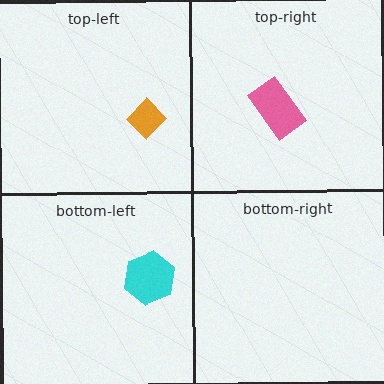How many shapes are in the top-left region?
1.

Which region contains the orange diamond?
The top-left region.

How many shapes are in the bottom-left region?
1.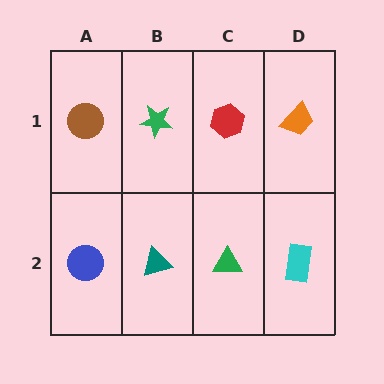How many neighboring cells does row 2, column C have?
3.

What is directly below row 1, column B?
A teal triangle.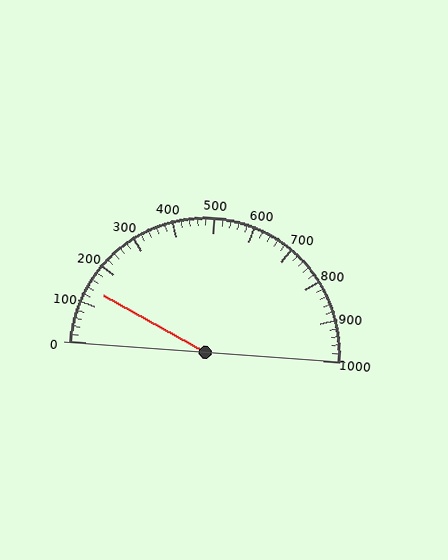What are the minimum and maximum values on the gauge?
The gauge ranges from 0 to 1000.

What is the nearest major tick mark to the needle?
The nearest major tick mark is 100.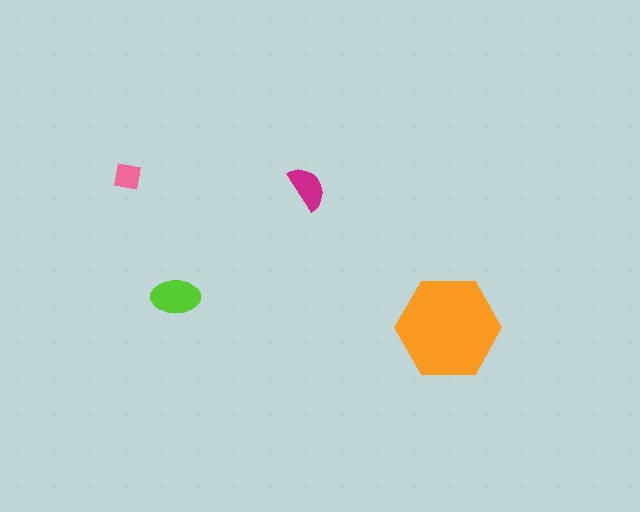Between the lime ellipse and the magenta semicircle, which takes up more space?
The lime ellipse.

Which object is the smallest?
The pink square.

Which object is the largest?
The orange hexagon.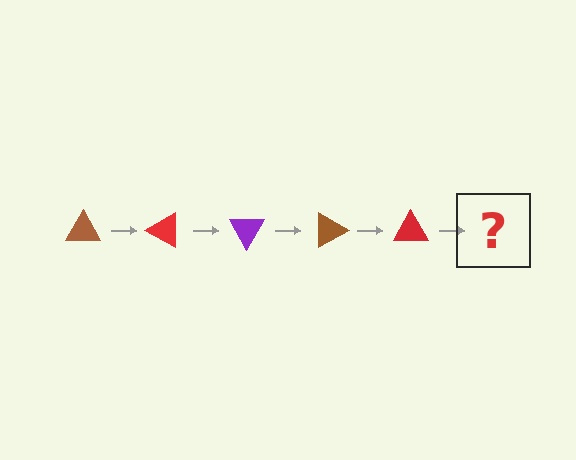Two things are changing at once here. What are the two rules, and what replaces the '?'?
The two rules are that it rotates 30 degrees each step and the color cycles through brown, red, and purple. The '?' should be a purple triangle, rotated 150 degrees from the start.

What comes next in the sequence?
The next element should be a purple triangle, rotated 150 degrees from the start.